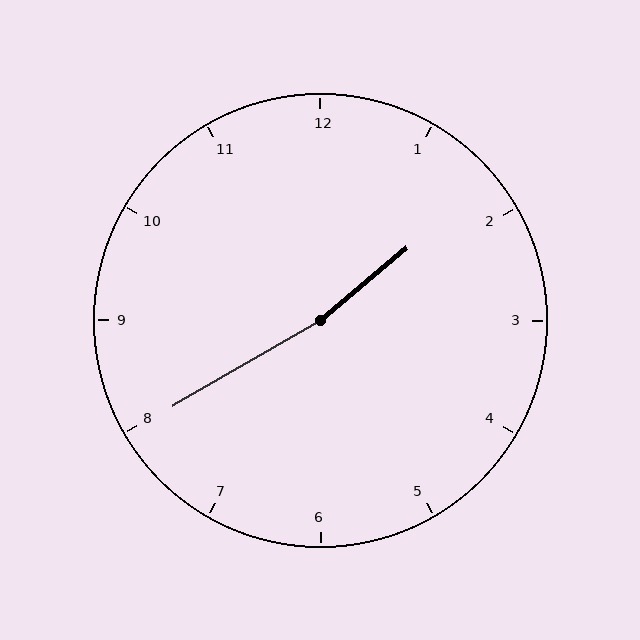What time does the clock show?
1:40.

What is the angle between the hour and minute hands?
Approximately 170 degrees.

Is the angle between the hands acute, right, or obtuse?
It is obtuse.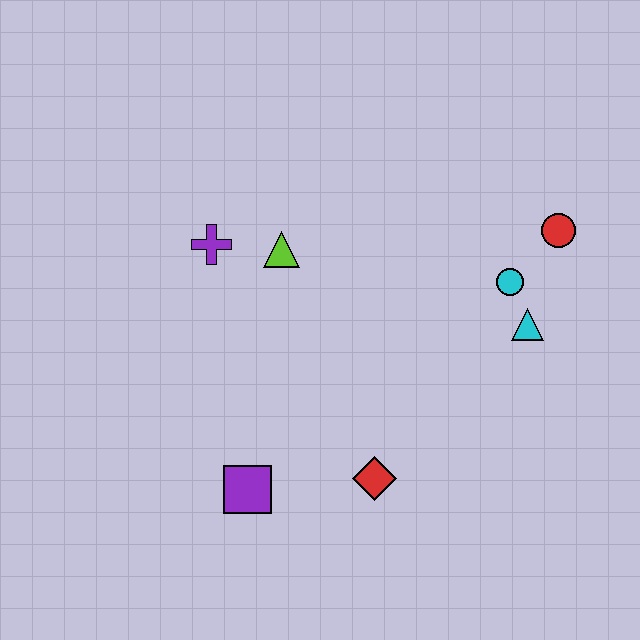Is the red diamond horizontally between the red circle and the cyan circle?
No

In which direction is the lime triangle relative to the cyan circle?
The lime triangle is to the left of the cyan circle.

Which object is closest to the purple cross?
The lime triangle is closest to the purple cross.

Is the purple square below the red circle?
Yes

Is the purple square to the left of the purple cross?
No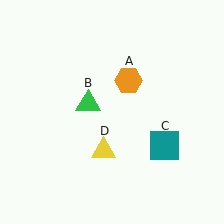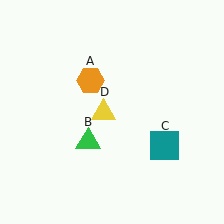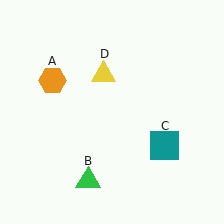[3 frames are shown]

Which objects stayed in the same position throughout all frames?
Teal square (object C) remained stationary.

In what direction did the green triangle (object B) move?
The green triangle (object B) moved down.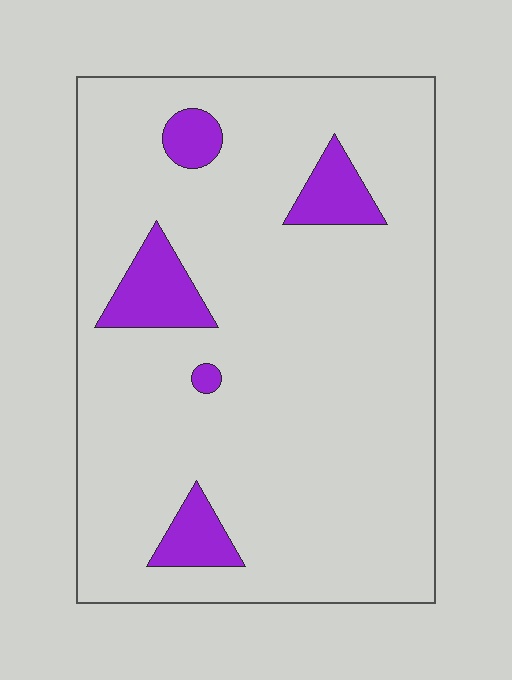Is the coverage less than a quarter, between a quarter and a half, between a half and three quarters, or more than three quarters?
Less than a quarter.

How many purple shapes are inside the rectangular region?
5.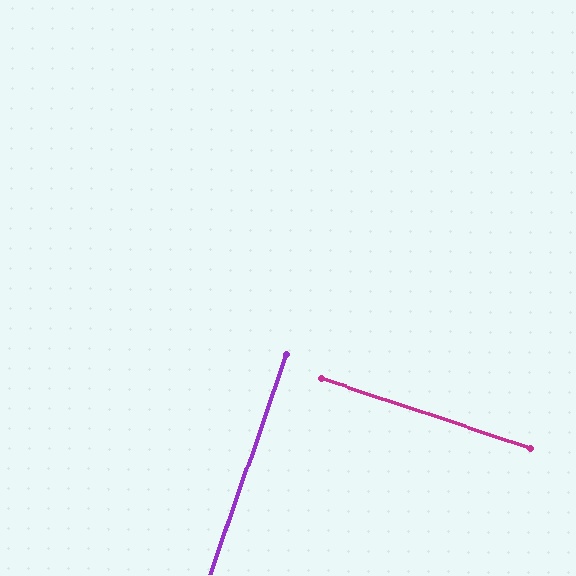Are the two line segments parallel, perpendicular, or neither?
Perpendicular — they meet at approximately 89°.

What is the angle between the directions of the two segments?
Approximately 89 degrees.